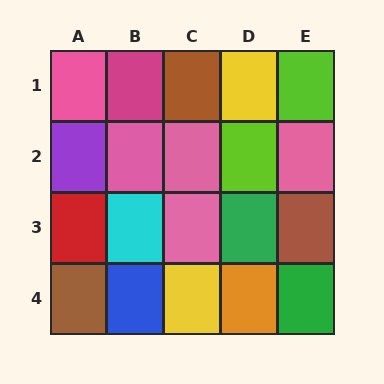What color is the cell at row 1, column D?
Yellow.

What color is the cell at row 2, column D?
Lime.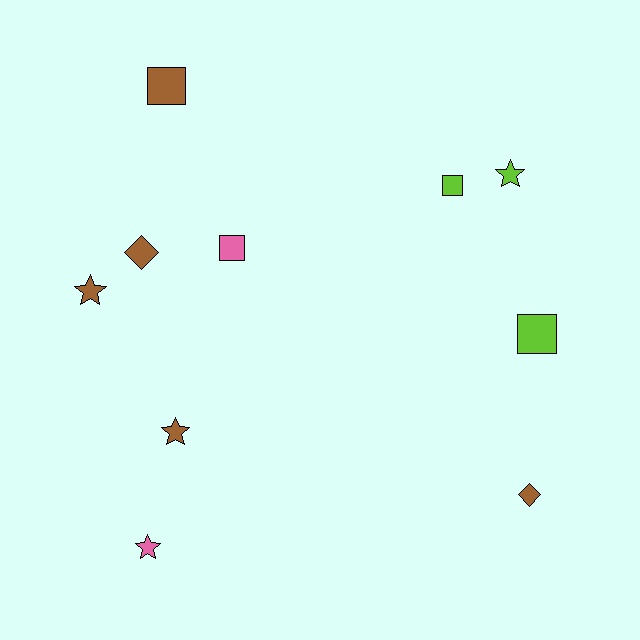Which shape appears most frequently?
Square, with 4 objects.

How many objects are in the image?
There are 10 objects.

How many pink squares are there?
There is 1 pink square.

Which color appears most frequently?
Brown, with 5 objects.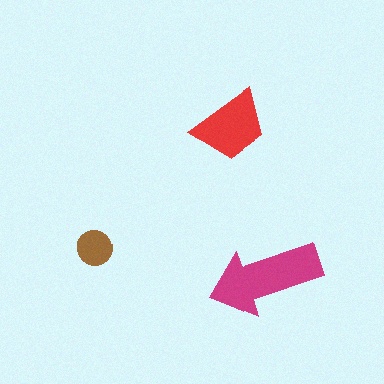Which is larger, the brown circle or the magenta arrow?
The magenta arrow.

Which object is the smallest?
The brown circle.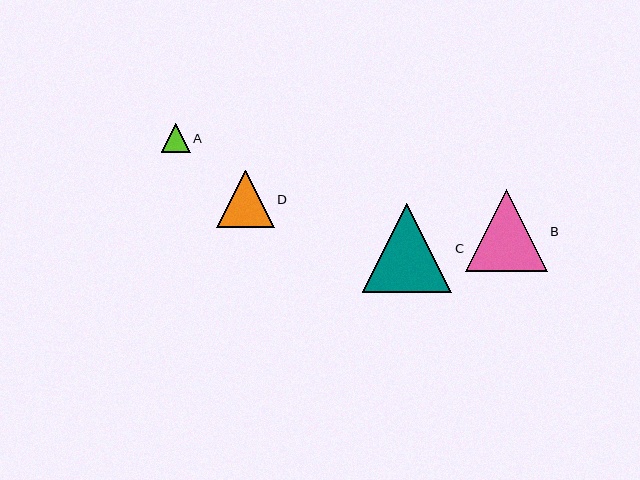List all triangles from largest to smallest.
From largest to smallest: C, B, D, A.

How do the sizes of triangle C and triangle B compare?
Triangle C and triangle B are approximately the same size.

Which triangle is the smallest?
Triangle A is the smallest with a size of approximately 29 pixels.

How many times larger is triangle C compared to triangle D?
Triangle C is approximately 1.6 times the size of triangle D.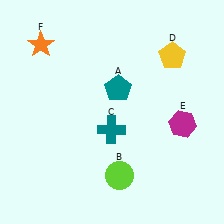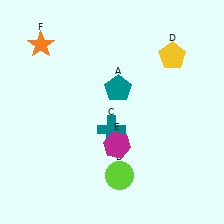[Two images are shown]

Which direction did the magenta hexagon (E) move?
The magenta hexagon (E) moved left.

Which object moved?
The magenta hexagon (E) moved left.